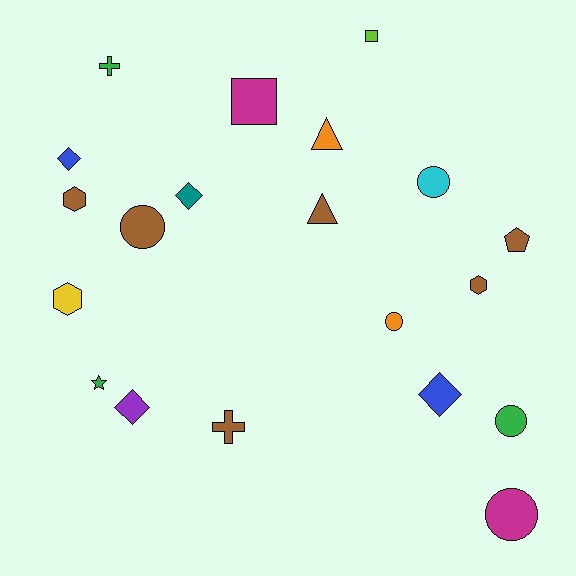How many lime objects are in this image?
There is 1 lime object.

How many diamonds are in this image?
There are 4 diamonds.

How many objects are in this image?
There are 20 objects.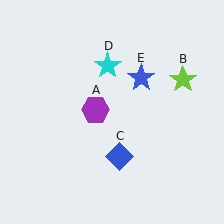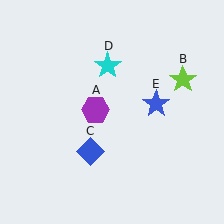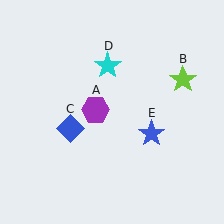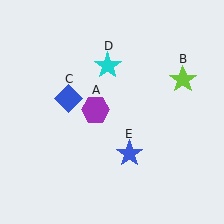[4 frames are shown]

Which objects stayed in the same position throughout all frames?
Purple hexagon (object A) and lime star (object B) and cyan star (object D) remained stationary.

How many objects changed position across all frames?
2 objects changed position: blue diamond (object C), blue star (object E).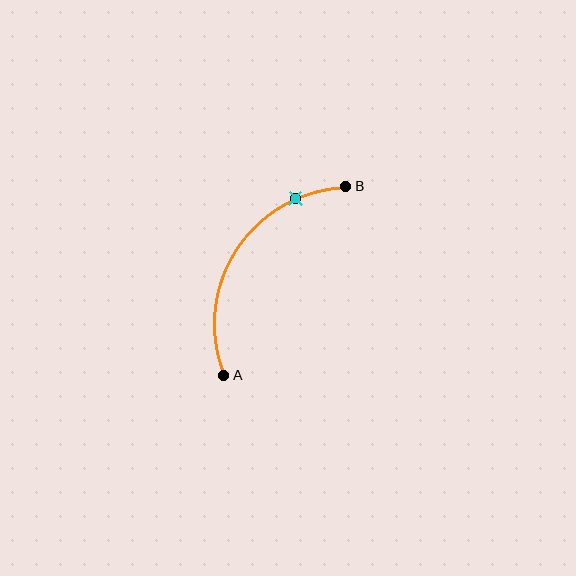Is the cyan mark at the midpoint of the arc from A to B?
No. The cyan mark lies on the arc but is closer to endpoint B. The arc midpoint would be at the point on the curve equidistant along the arc from both A and B.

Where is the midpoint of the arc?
The arc midpoint is the point on the curve farthest from the straight line joining A and B. It sits to the left of that line.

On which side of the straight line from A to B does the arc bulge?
The arc bulges to the left of the straight line connecting A and B.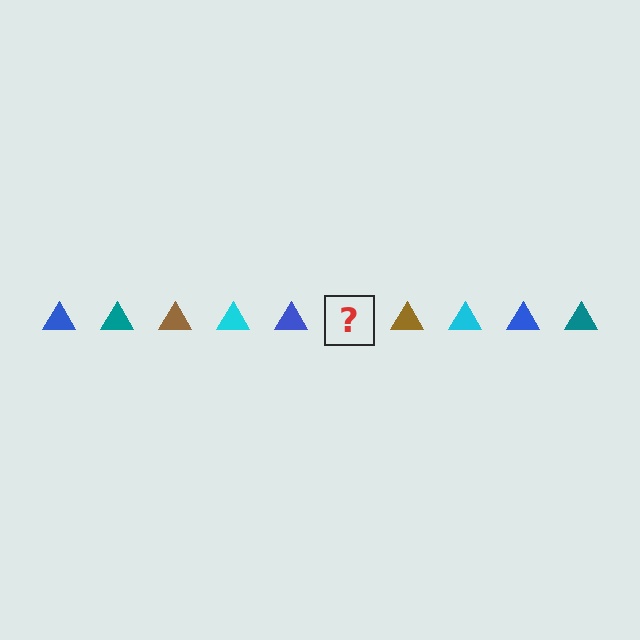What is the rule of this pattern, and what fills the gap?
The rule is that the pattern cycles through blue, teal, brown, cyan triangles. The gap should be filled with a teal triangle.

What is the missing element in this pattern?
The missing element is a teal triangle.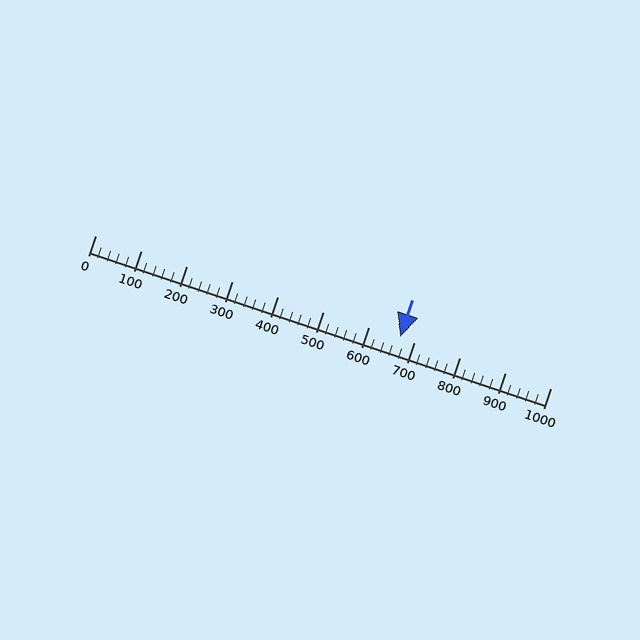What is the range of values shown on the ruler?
The ruler shows values from 0 to 1000.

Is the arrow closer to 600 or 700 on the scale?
The arrow is closer to 700.